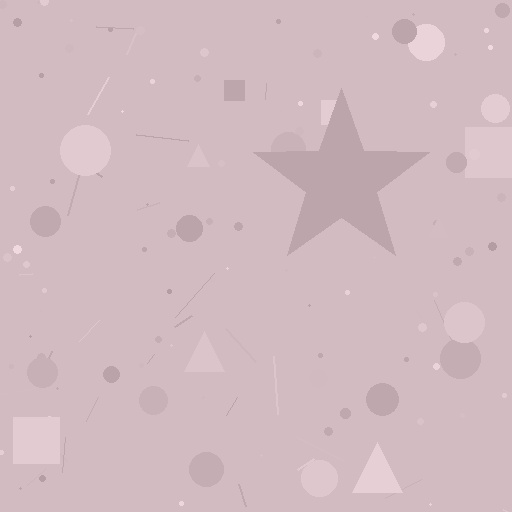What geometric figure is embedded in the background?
A star is embedded in the background.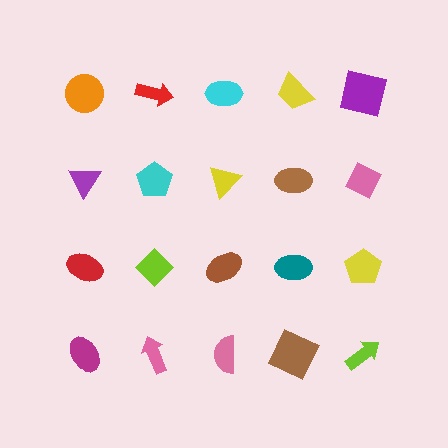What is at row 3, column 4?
A teal ellipse.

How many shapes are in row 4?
5 shapes.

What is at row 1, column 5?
A purple square.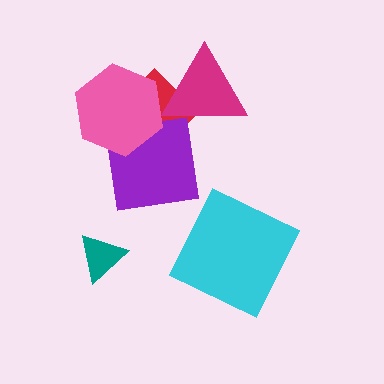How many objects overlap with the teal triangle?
0 objects overlap with the teal triangle.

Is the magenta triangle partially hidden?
No, no other shape covers it.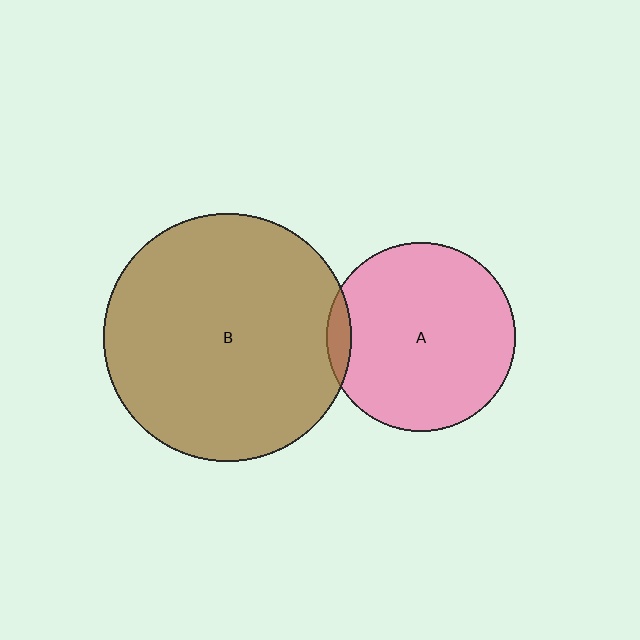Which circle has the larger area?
Circle B (brown).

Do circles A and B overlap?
Yes.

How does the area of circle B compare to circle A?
Approximately 1.7 times.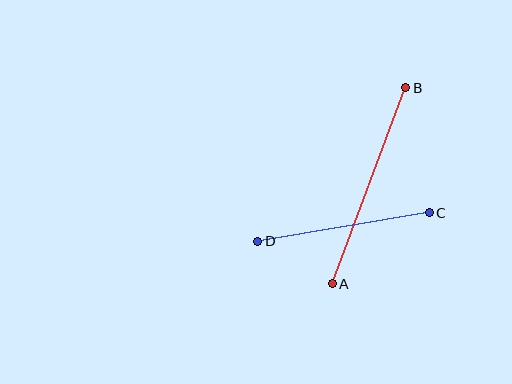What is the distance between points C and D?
The distance is approximately 174 pixels.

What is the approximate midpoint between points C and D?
The midpoint is at approximately (343, 227) pixels.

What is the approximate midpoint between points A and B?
The midpoint is at approximately (369, 186) pixels.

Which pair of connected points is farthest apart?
Points A and B are farthest apart.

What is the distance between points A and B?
The distance is approximately 210 pixels.